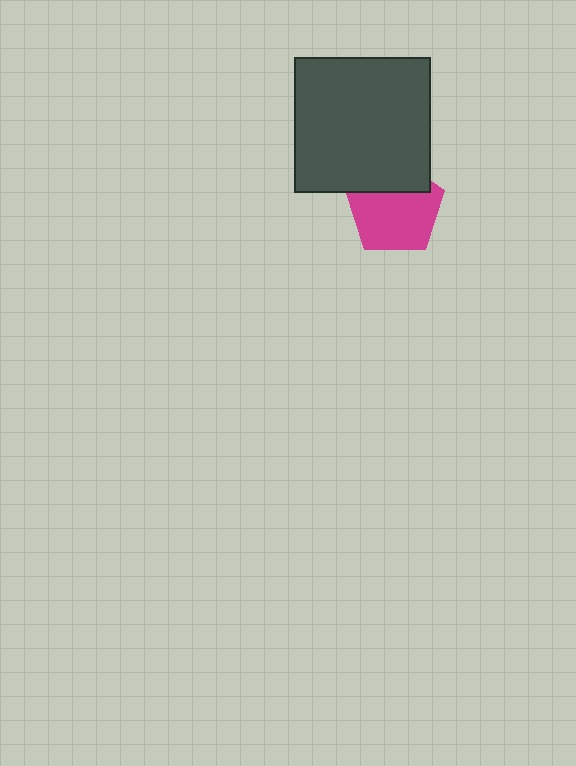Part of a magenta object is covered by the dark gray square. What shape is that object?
It is a pentagon.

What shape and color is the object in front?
The object in front is a dark gray square.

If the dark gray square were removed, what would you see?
You would see the complete magenta pentagon.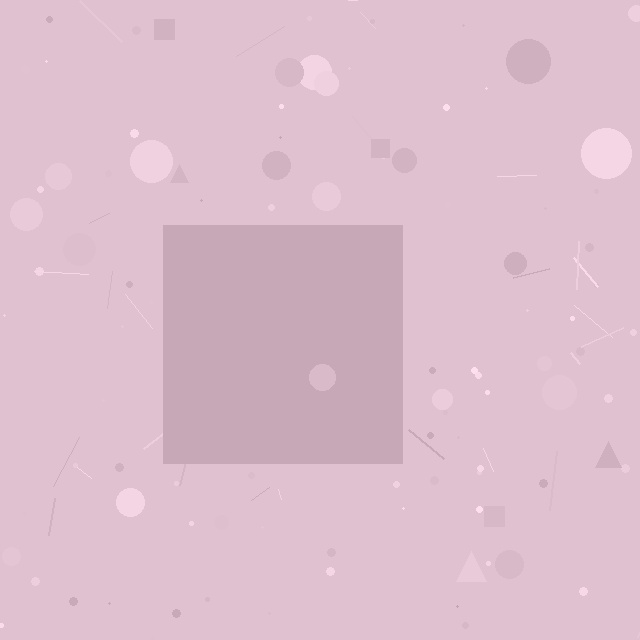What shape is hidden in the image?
A square is hidden in the image.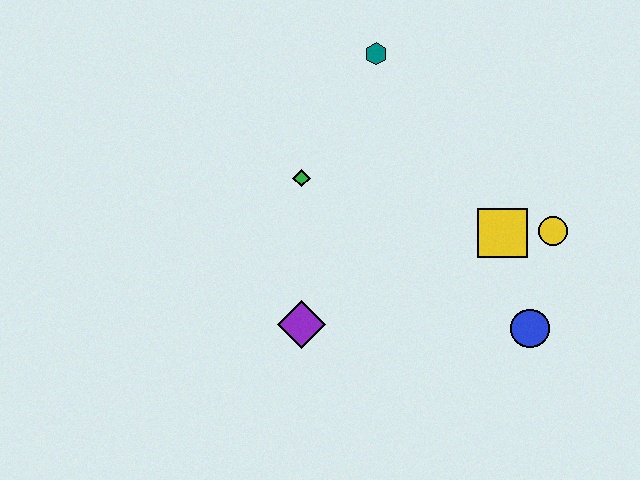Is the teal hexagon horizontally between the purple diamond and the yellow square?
Yes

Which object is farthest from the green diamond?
The blue circle is farthest from the green diamond.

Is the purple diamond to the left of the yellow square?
Yes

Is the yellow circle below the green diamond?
Yes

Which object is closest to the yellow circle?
The yellow square is closest to the yellow circle.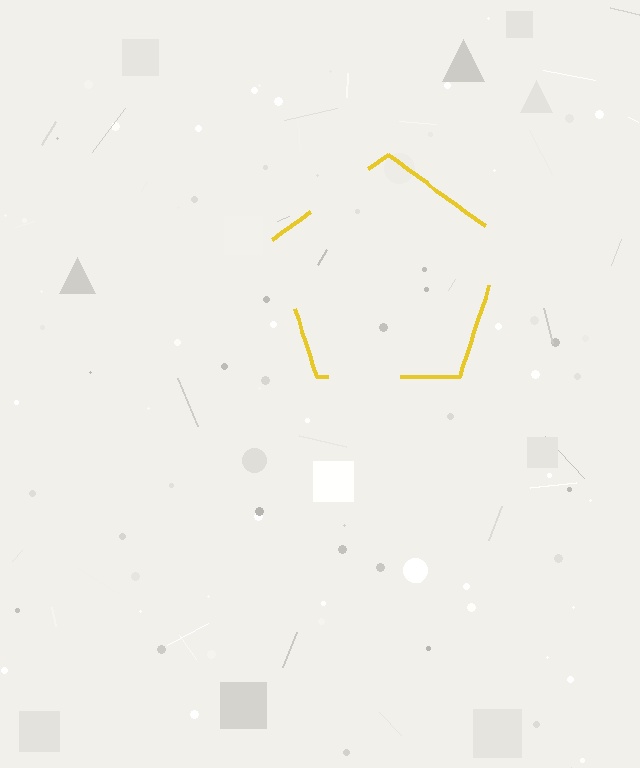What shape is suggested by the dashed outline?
The dashed outline suggests a pentagon.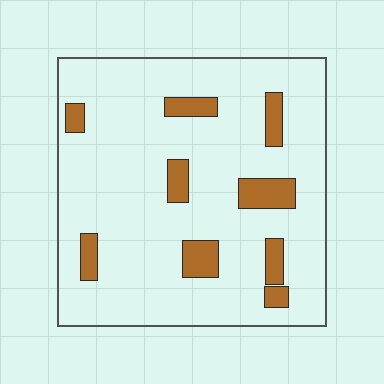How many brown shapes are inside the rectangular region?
9.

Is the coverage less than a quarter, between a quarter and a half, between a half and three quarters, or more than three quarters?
Less than a quarter.